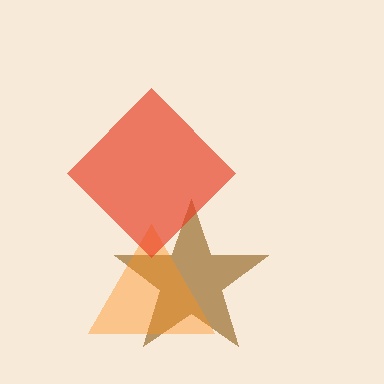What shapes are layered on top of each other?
The layered shapes are: a brown star, an orange triangle, a red diamond.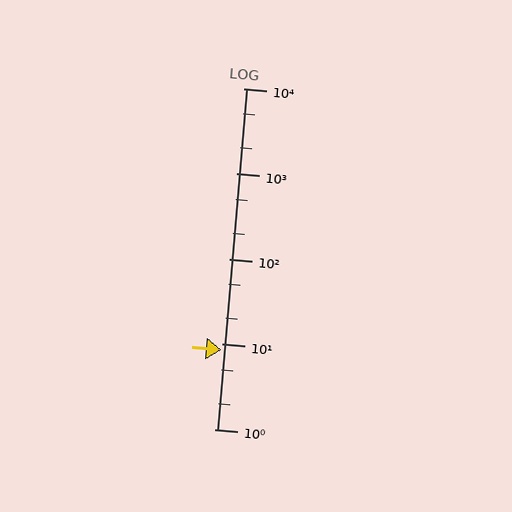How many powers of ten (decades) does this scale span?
The scale spans 4 decades, from 1 to 10000.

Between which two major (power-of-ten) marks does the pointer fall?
The pointer is between 1 and 10.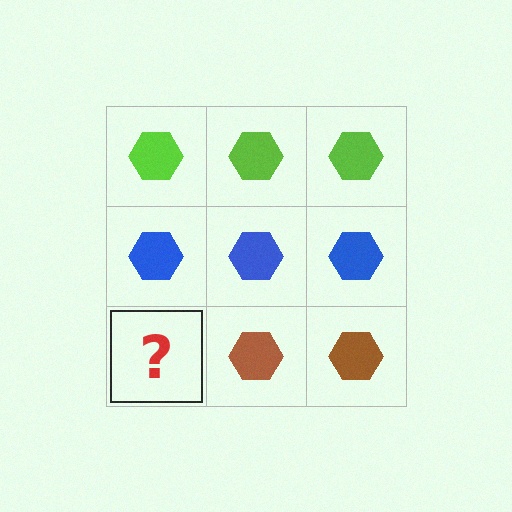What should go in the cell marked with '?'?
The missing cell should contain a brown hexagon.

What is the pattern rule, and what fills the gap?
The rule is that each row has a consistent color. The gap should be filled with a brown hexagon.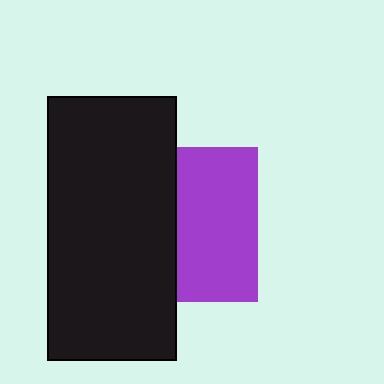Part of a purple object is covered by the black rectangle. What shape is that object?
It is a square.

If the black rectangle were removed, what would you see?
You would see the complete purple square.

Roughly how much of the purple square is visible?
About half of it is visible (roughly 52%).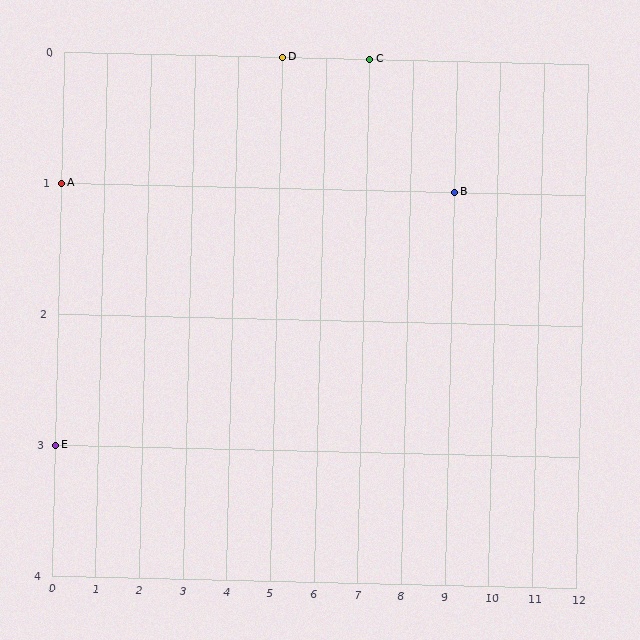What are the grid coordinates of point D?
Point D is at grid coordinates (5, 0).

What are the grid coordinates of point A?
Point A is at grid coordinates (0, 1).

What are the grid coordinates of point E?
Point E is at grid coordinates (0, 3).